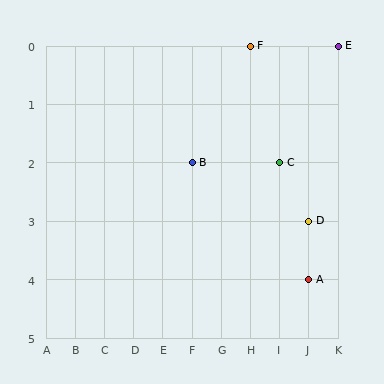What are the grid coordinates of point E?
Point E is at grid coordinates (K, 0).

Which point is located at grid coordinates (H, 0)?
Point F is at (H, 0).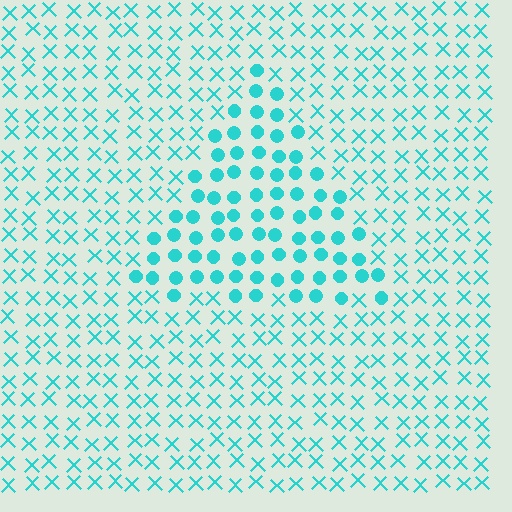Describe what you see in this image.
The image is filled with small cyan elements arranged in a uniform grid. A triangle-shaped region contains circles, while the surrounding area contains X marks. The boundary is defined purely by the change in element shape.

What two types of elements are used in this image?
The image uses circles inside the triangle region and X marks outside it.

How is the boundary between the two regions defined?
The boundary is defined by a change in element shape: circles inside vs. X marks outside. All elements share the same color and spacing.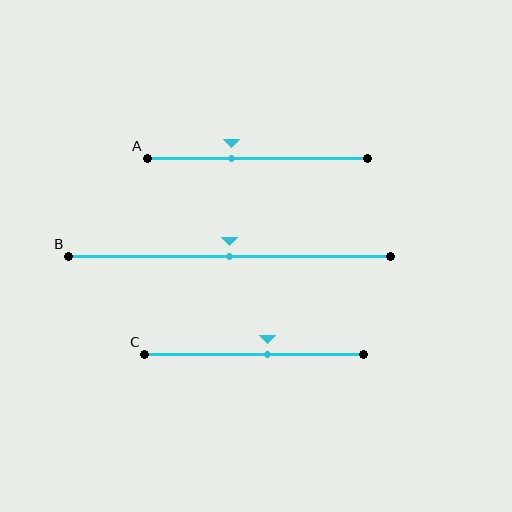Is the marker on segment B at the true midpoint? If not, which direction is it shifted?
Yes, the marker on segment B is at the true midpoint.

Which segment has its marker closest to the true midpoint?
Segment B has its marker closest to the true midpoint.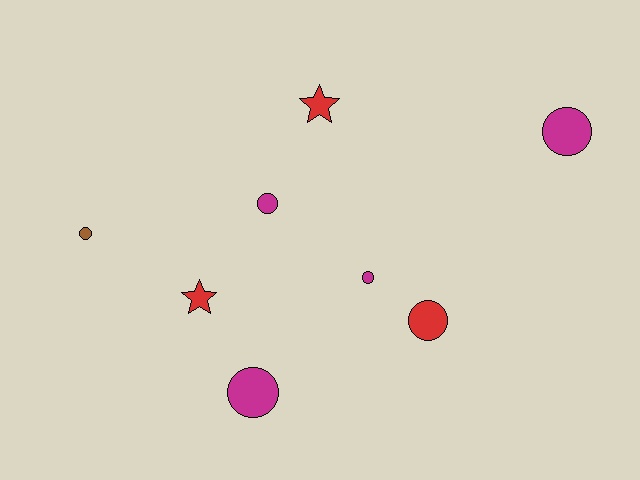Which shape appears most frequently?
Circle, with 6 objects.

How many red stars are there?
There are 2 red stars.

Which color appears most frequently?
Magenta, with 4 objects.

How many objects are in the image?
There are 8 objects.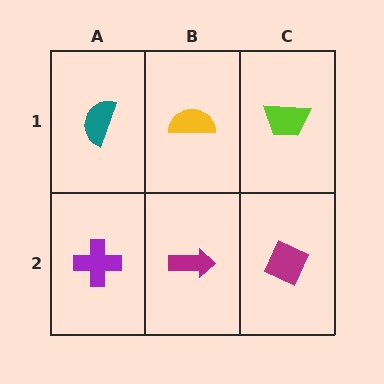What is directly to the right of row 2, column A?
A magenta arrow.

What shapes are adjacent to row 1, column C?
A magenta diamond (row 2, column C), a yellow semicircle (row 1, column B).